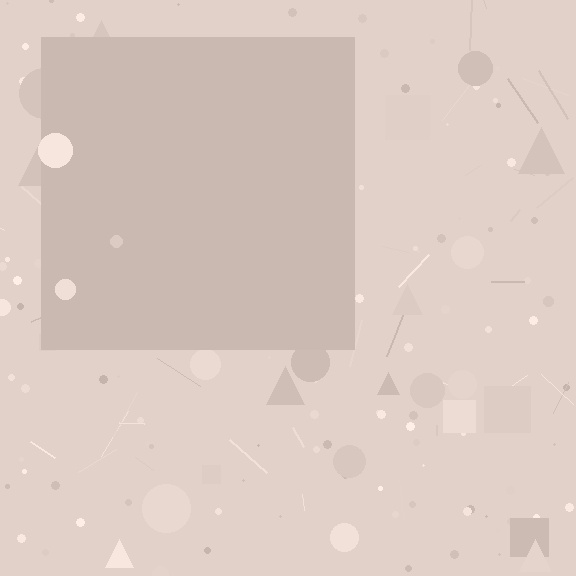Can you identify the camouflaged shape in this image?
The camouflaged shape is a square.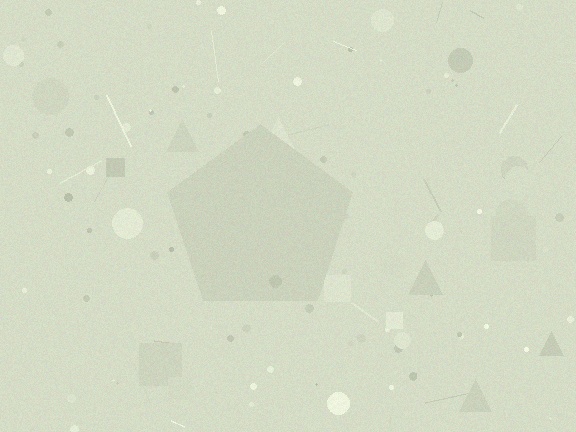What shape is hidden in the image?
A pentagon is hidden in the image.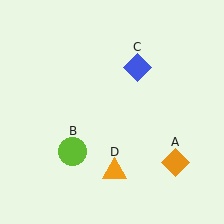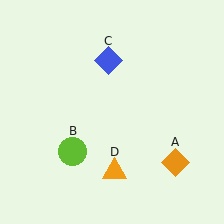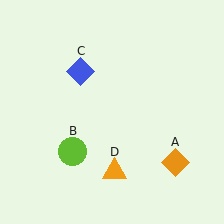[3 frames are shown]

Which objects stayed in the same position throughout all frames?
Orange diamond (object A) and lime circle (object B) and orange triangle (object D) remained stationary.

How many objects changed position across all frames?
1 object changed position: blue diamond (object C).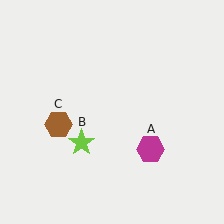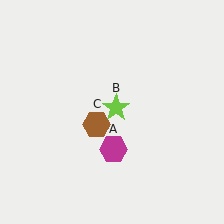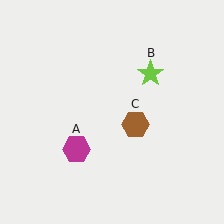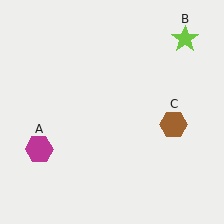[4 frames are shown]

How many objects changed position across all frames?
3 objects changed position: magenta hexagon (object A), lime star (object B), brown hexagon (object C).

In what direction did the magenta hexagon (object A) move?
The magenta hexagon (object A) moved left.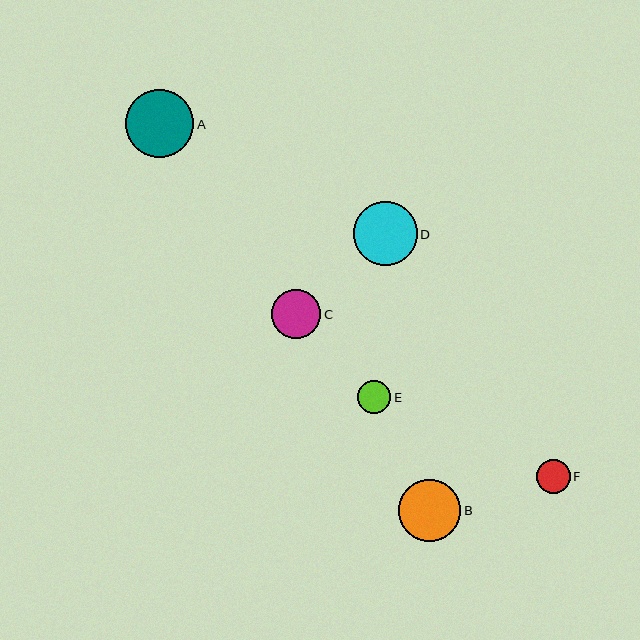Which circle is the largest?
Circle A is the largest with a size of approximately 68 pixels.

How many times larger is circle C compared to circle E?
Circle C is approximately 1.5 times the size of circle E.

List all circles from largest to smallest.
From largest to smallest: A, D, B, C, F, E.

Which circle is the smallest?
Circle E is the smallest with a size of approximately 33 pixels.